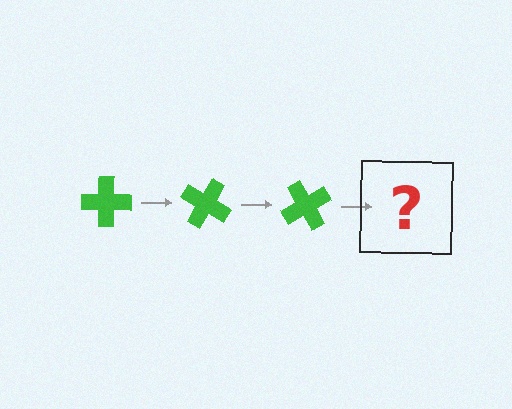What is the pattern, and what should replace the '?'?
The pattern is that the cross rotates 30 degrees each step. The '?' should be a green cross rotated 90 degrees.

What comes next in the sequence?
The next element should be a green cross rotated 90 degrees.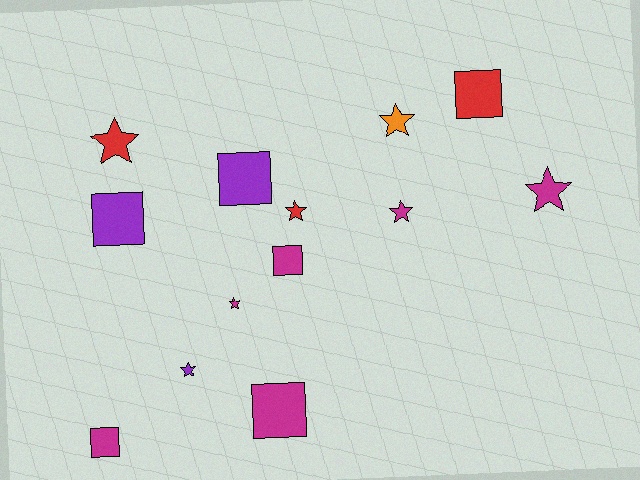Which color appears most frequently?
Magenta, with 6 objects.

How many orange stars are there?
There is 1 orange star.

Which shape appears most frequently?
Star, with 7 objects.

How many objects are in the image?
There are 13 objects.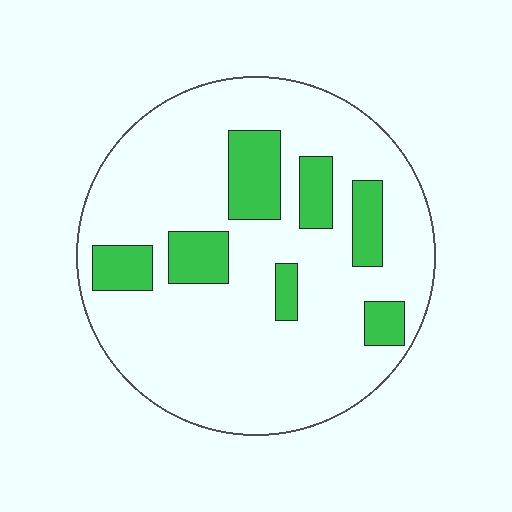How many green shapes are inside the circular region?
7.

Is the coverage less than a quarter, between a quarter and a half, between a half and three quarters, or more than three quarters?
Less than a quarter.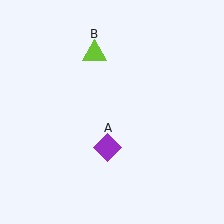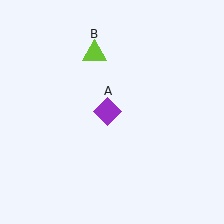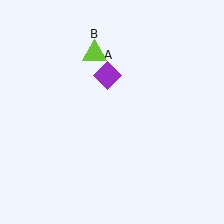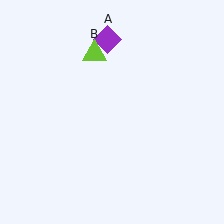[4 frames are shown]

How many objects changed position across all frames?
1 object changed position: purple diamond (object A).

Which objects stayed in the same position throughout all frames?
Lime triangle (object B) remained stationary.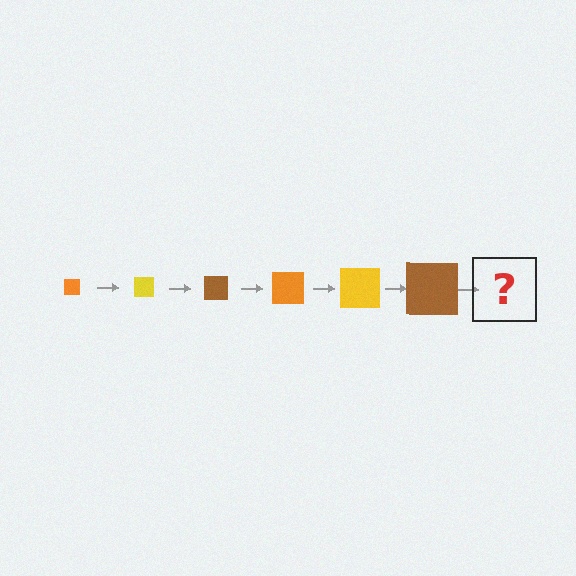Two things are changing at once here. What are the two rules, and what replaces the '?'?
The two rules are that the square grows larger each step and the color cycles through orange, yellow, and brown. The '?' should be an orange square, larger than the previous one.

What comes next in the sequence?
The next element should be an orange square, larger than the previous one.